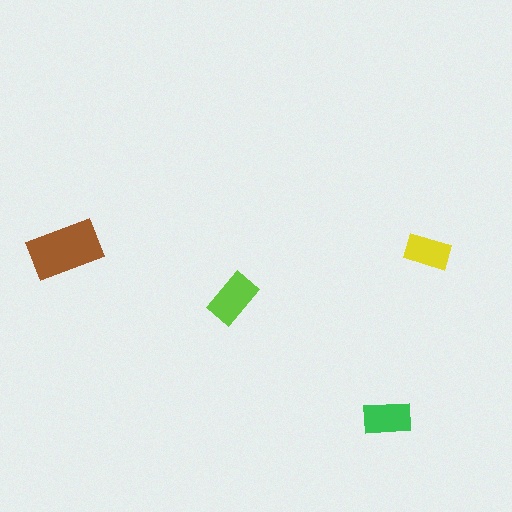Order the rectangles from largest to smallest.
the brown one, the lime one, the green one, the yellow one.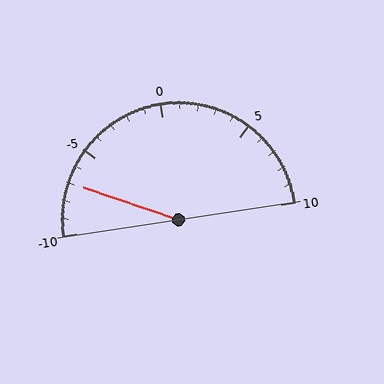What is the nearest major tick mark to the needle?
The nearest major tick mark is -5.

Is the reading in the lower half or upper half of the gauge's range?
The reading is in the lower half of the range (-10 to 10).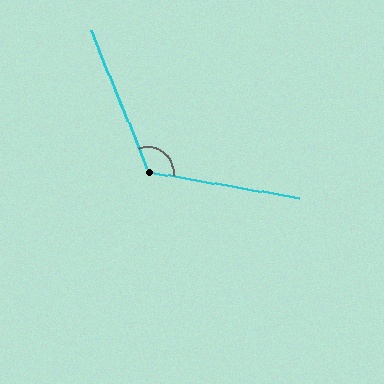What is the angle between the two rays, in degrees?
Approximately 122 degrees.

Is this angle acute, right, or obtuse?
It is obtuse.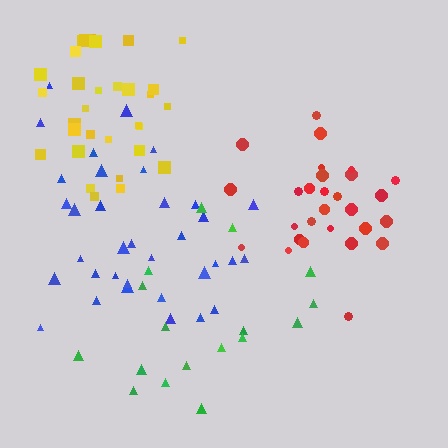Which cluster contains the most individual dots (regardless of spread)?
Blue (35).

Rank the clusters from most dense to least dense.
red, yellow, blue, green.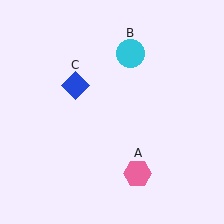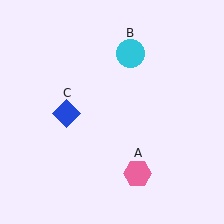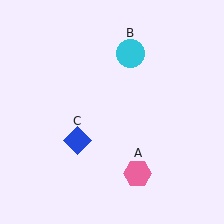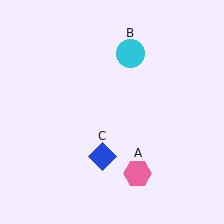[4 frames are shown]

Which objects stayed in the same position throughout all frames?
Pink hexagon (object A) and cyan circle (object B) remained stationary.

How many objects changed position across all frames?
1 object changed position: blue diamond (object C).